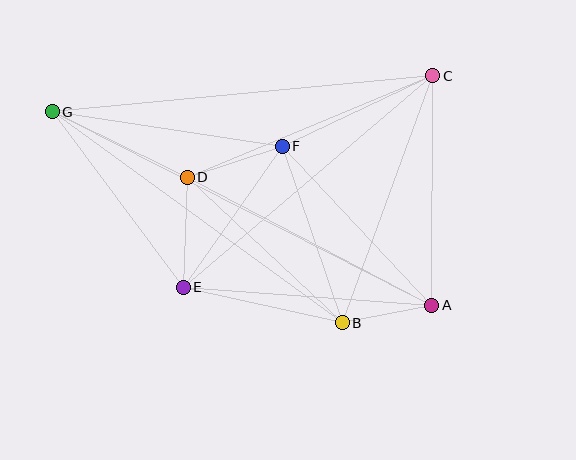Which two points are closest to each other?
Points A and B are closest to each other.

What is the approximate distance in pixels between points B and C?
The distance between B and C is approximately 263 pixels.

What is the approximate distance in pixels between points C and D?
The distance between C and D is approximately 266 pixels.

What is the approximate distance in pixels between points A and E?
The distance between A and E is approximately 249 pixels.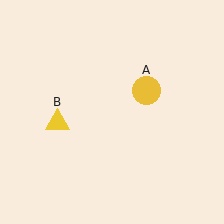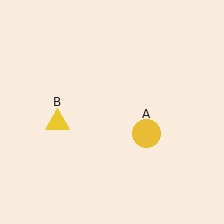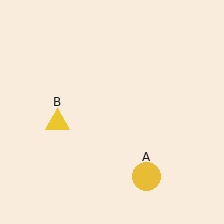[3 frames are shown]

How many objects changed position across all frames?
1 object changed position: yellow circle (object A).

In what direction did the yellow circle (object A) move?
The yellow circle (object A) moved down.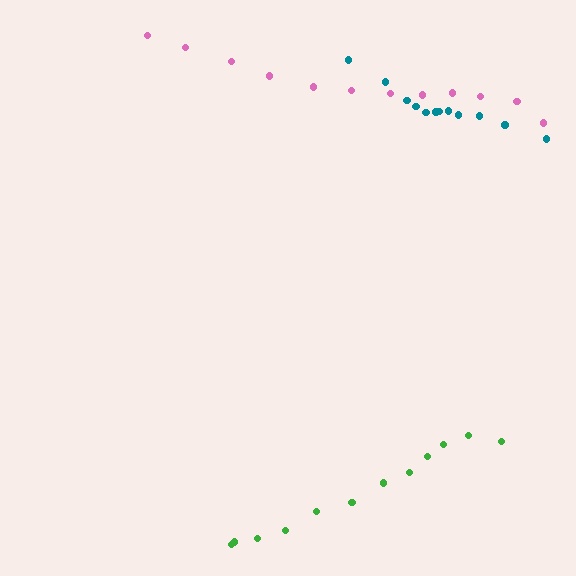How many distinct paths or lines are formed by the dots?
There are 3 distinct paths.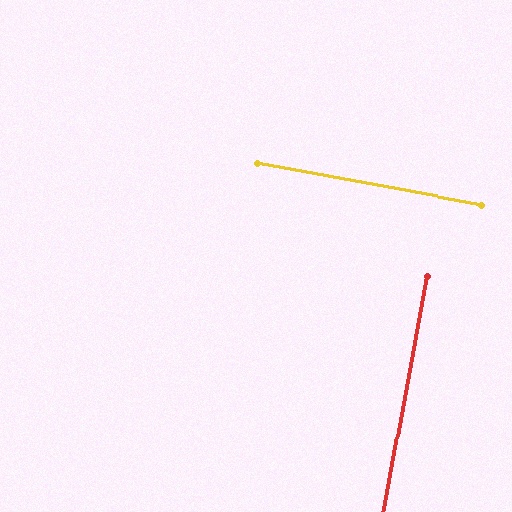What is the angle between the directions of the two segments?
Approximately 90 degrees.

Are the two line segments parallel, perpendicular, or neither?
Perpendicular — they meet at approximately 90°.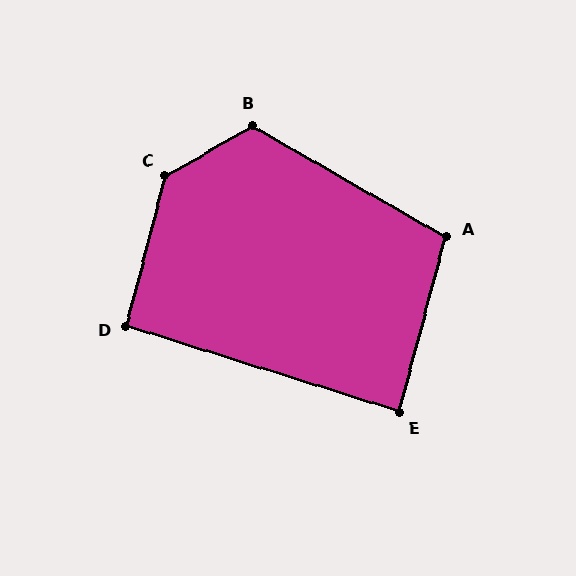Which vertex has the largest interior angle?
C, at approximately 134 degrees.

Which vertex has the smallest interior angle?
E, at approximately 88 degrees.